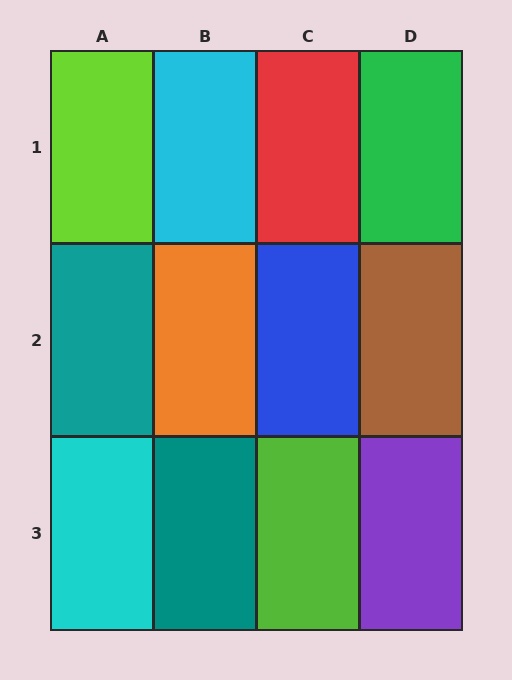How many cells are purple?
1 cell is purple.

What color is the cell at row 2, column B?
Orange.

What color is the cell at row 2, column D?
Brown.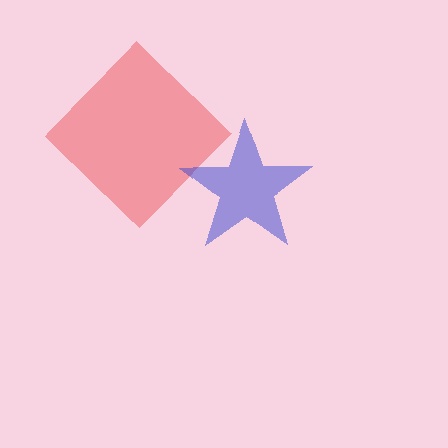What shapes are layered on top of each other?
The layered shapes are: a red diamond, a blue star.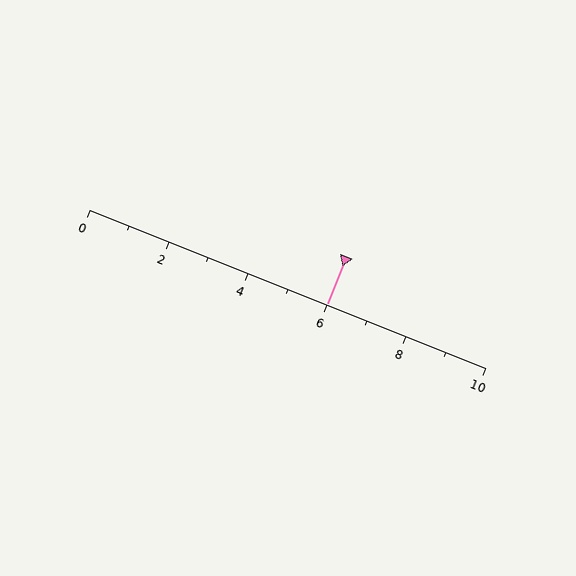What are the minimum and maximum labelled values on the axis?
The axis runs from 0 to 10.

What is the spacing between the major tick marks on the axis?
The major ticks are spaced 2 apart.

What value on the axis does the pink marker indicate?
The marker indicates approximately 6.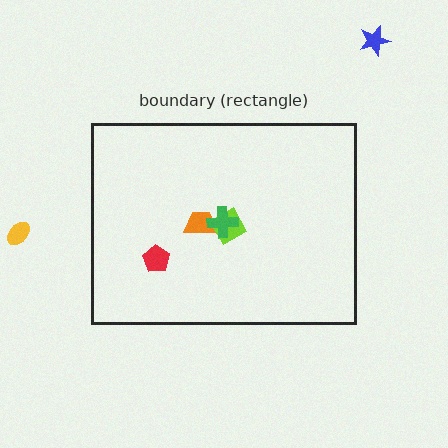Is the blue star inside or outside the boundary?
Outside.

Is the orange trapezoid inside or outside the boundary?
Inside.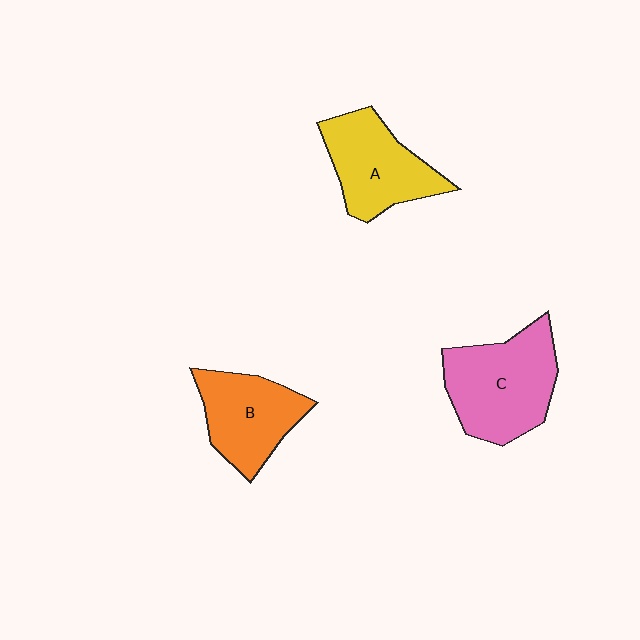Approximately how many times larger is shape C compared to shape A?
Approximately 1.2 times.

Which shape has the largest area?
Shape C (pink).